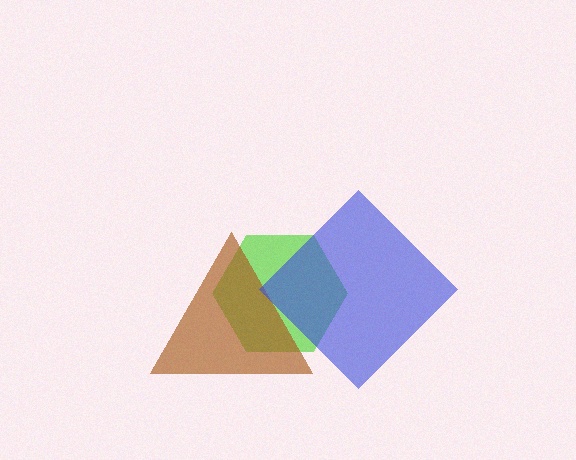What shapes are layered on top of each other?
The layered shapes are: a lime hexagon, a brown triangle, a blue diamond.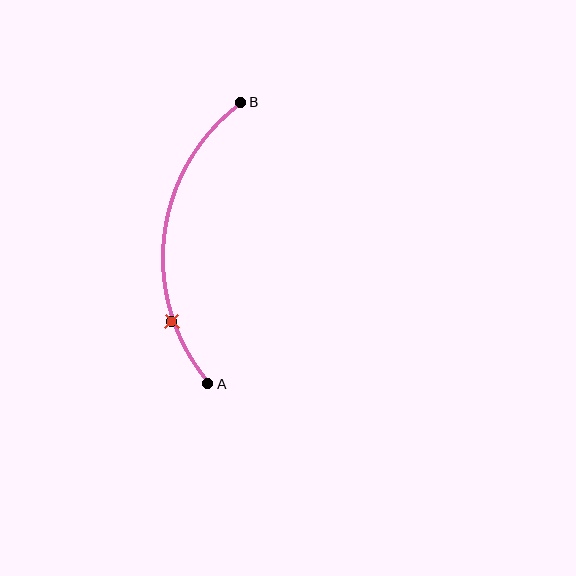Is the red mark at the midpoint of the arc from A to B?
No. The red mark lies on the arc but is closer to endpoint A. The arc midpoint would be at the point on the curve equidistant along the arc from both A and B.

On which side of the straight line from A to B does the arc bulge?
The arc bulges to the left of the straight line connecting A and B.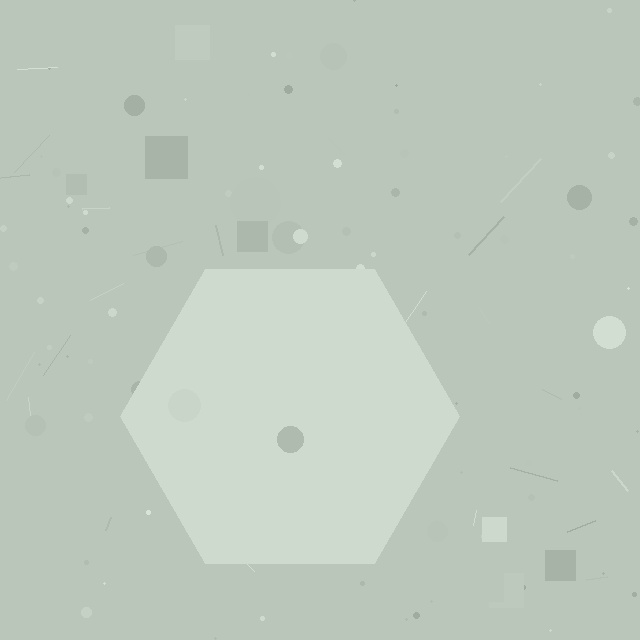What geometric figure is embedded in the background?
A hexagon is embedded in the background.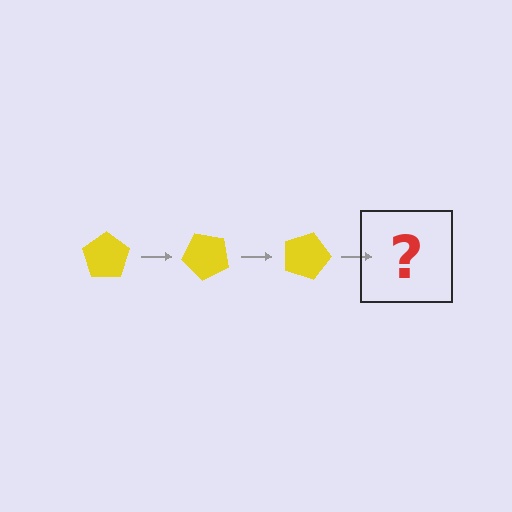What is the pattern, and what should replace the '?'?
The pattern is that the pentagon rotates 45 degrees each step. The '?' should be a yellow pentagon rotated 135 degrees.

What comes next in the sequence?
The next element should be a yellow pentagon rotated 135 degrees.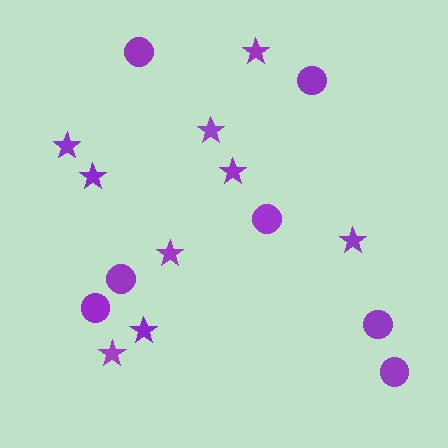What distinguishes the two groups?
There are 2 groups: one group of circles (7) and one group of stars (9).